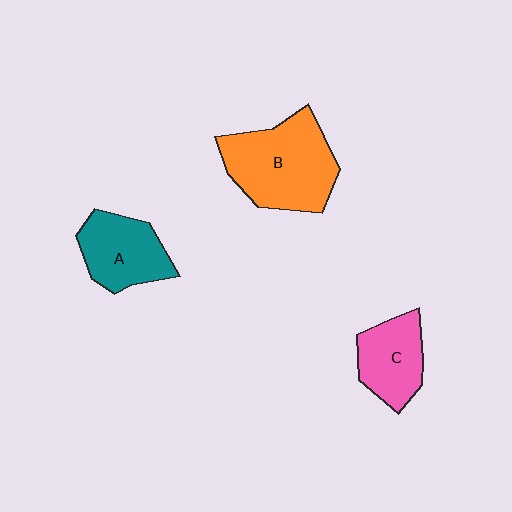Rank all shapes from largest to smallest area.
From largest to smallest: B (orange), A (teal), C (pink).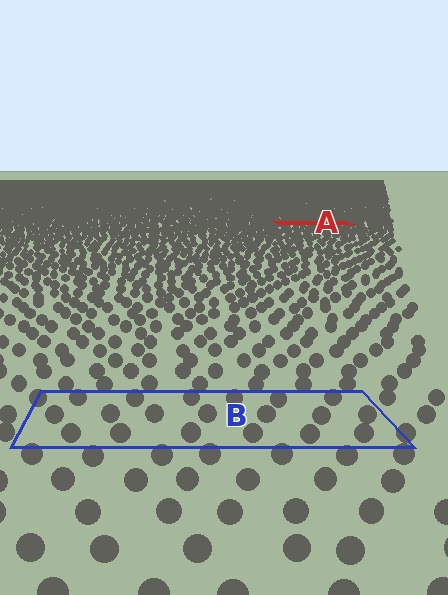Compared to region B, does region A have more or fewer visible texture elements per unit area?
Region A has more texture elements per unit area — they are packed more densely because it is farther away.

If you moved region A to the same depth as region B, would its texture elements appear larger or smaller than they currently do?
They would appear larger. At a closer depth, the same texture elements are projected at a bigger on-screen size.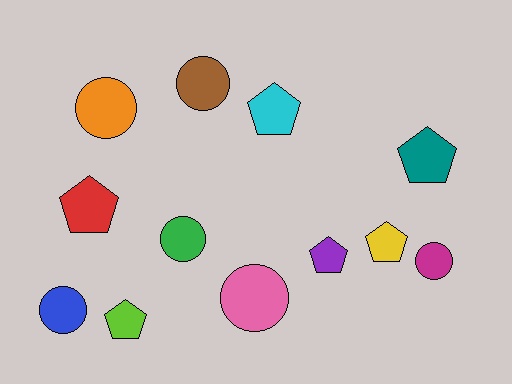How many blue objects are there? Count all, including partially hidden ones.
There is 1 blue object.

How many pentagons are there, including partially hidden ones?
There are 6 pentagons.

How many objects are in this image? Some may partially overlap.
There are 12 objects.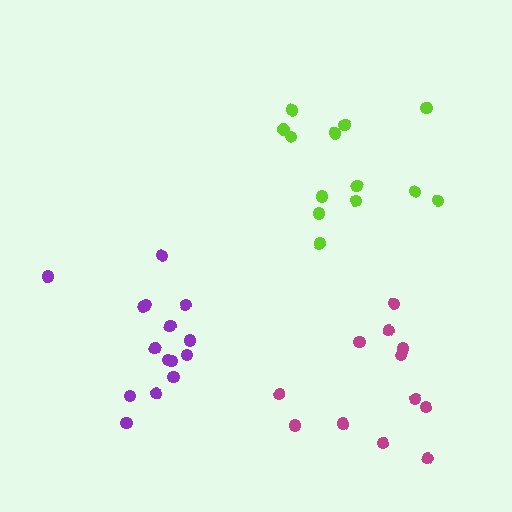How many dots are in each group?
Group 1: 13 dots, Group 2: 15 dots, Group 3: 12 dots (40 total).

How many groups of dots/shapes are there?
There are 3 groups.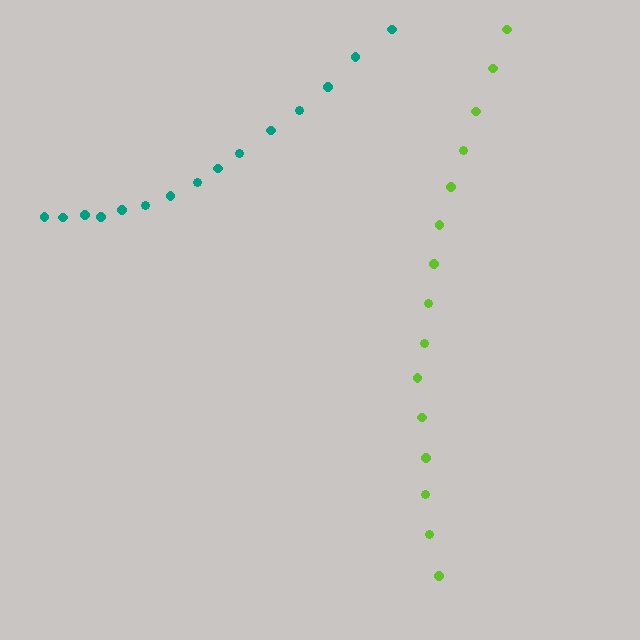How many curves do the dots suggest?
There are 2 distinct paths.